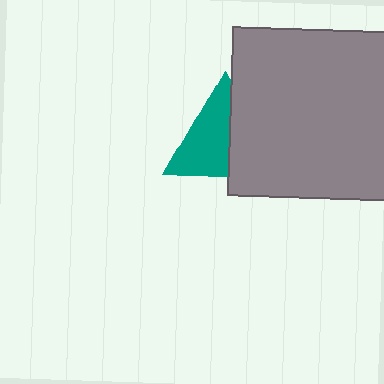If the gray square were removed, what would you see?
You would see the complete teal triangle.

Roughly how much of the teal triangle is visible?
About half of it is visible (roughly 59%).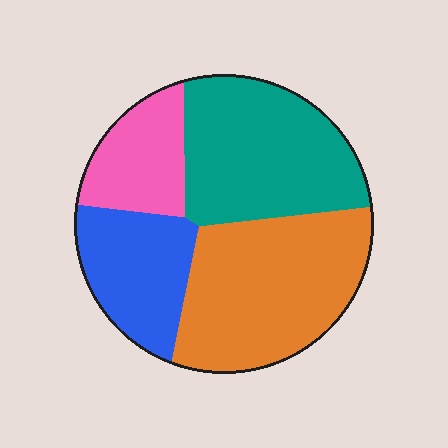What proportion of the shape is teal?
Teal takes up about one third (1/3) of the shape.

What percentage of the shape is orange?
Orange takes up about one third (1/3) of the shape.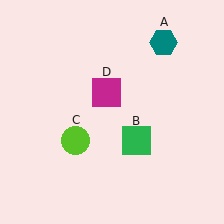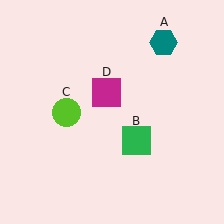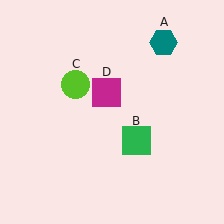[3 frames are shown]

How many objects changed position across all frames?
1 object changed position: lime circle (object C).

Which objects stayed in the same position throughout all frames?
Teal hexagon (object A) and green square (object B) and magenta square (object D) remained stationary.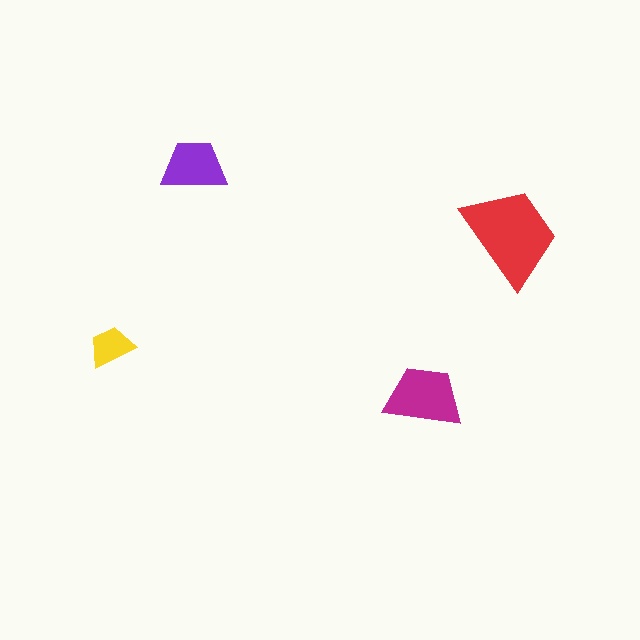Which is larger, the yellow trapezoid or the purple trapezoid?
The purple one.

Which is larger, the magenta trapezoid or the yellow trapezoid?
The magenta one.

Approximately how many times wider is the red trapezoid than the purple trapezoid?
About 1.5 times wider.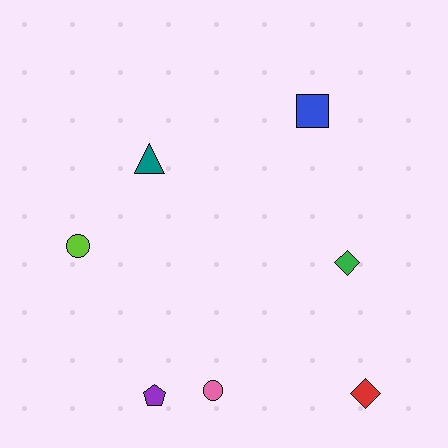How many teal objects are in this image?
There is 1 teal object.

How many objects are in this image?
There are 7 objects.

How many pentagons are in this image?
There is 1 pentagon.